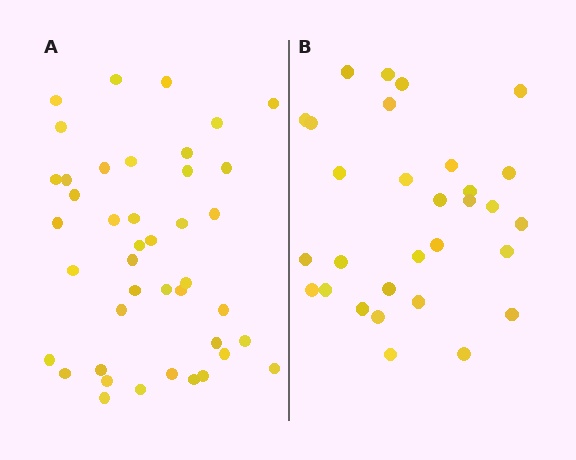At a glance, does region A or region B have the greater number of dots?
Region A (the left region) has more dots.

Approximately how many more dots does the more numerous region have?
Region A has roughly 12 or so more dots than region B.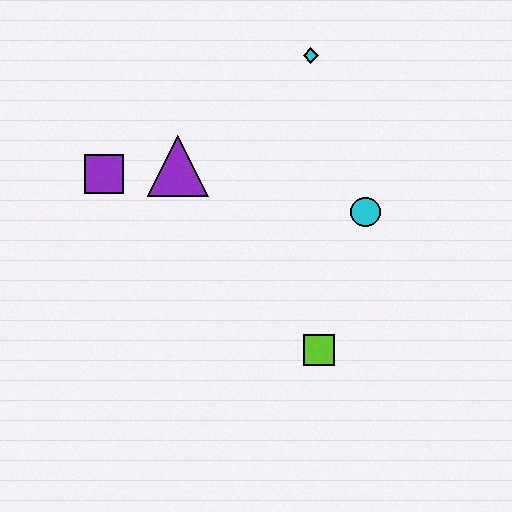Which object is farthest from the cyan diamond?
The lime square is farthest from the cyan diamond.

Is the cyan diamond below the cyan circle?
No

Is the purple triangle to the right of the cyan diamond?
No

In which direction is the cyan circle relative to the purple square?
The cyan circle is to the right of the purple square.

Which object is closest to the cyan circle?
The lime square is closest to the cyan circle.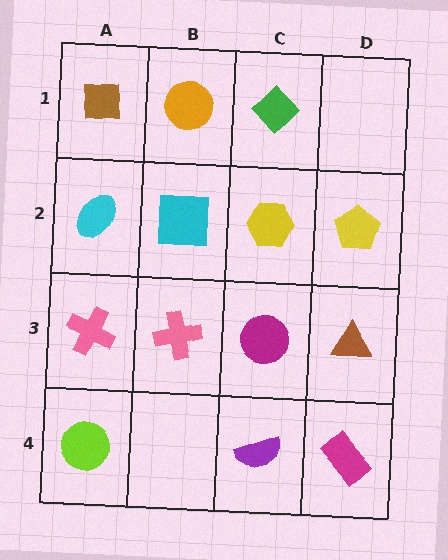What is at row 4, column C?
A purple semicircle.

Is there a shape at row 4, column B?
No, that cell is empty.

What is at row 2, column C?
A yellow hexagon.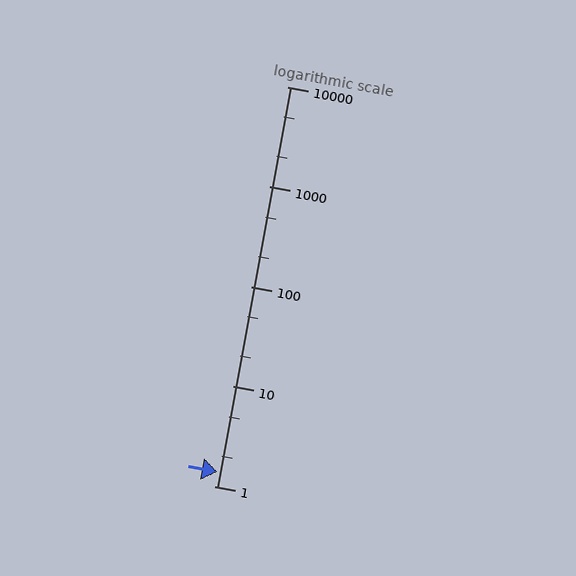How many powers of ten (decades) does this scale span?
The scale spans 4 decades, from 1 to 10000.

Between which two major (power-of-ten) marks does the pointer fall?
The pointer is between 1 and 10.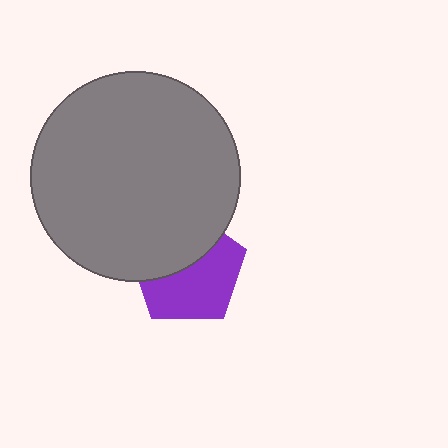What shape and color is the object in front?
The object in front is a gray circle.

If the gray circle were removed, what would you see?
You would see the complete purple pentagon.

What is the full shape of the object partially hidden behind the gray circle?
The partially hidden object is a purple pentagon.